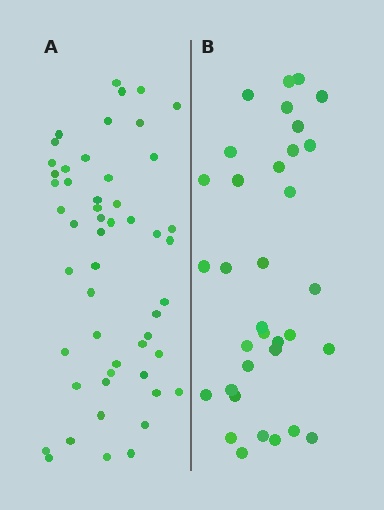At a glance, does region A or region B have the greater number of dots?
Region A (the left region) has more dots.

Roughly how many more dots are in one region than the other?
Region A has approximately 20 more dots than region B.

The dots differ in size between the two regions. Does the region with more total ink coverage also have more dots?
No. Region B has more total ink coverage because its dots are larger, but region A actually contains more individual dots. Total area can be misleading — the number of items is what matters here.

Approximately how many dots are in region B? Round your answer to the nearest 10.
About 30 dots. (The exact count is 34, which rounds to 30.)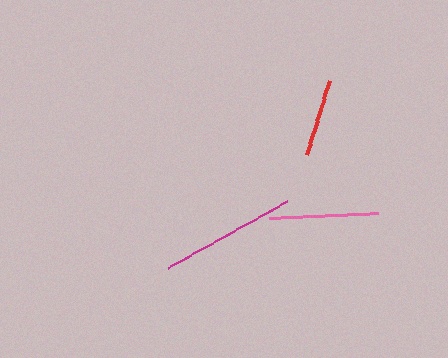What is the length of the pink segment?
The pink segment is approximately 109 pixels long.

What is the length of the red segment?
The red segment is approximately 78 pixels long.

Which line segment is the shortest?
The red line is the shortest at approximately 78 pixels.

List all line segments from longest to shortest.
From longest to shortest: magenta, pink, red.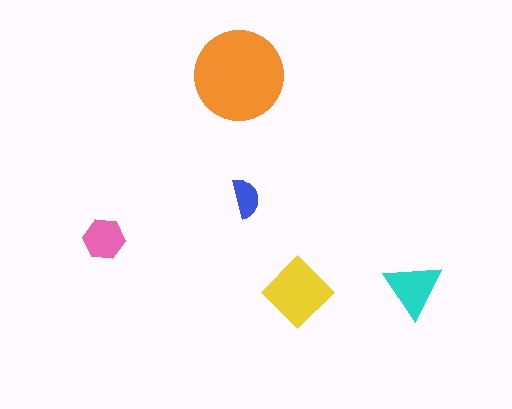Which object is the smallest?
The blue semicircle.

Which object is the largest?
The orange circle.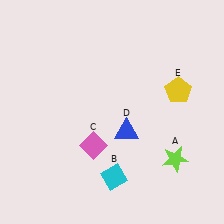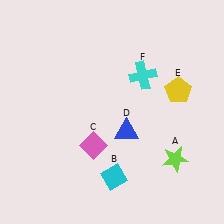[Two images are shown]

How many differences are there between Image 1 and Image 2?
There is 1 difference between the two images.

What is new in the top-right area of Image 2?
A cyan cross (F) was added in the top-right area of Image 2.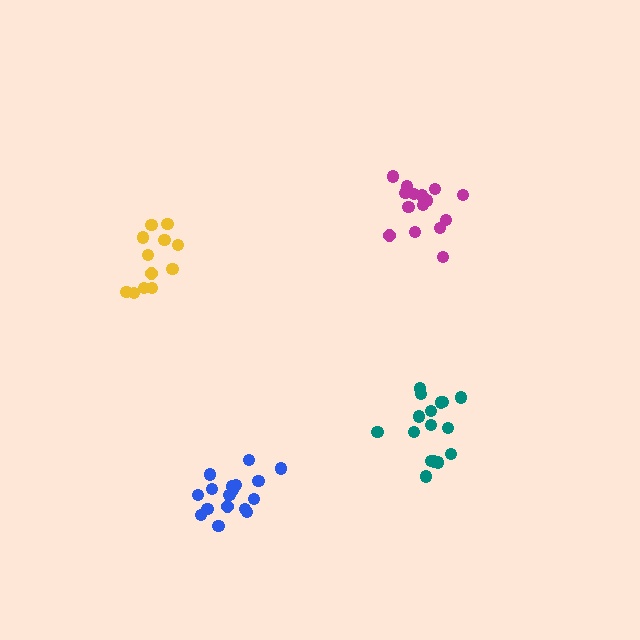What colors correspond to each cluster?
The clusters are colored: yellow, magenta, blue, teal.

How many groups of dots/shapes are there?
There are 4 groups.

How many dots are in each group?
Group 1: 12 dots, Group 2: 15 dots, Group 3: 17 dots, Group 4: 16 dots (60 total).